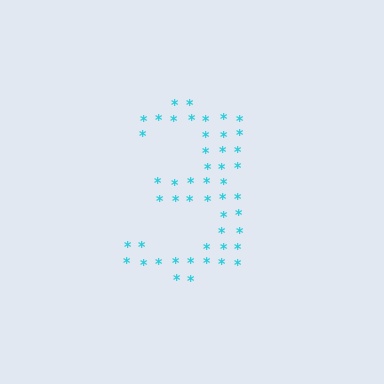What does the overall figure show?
The overall figure shows the digit 3.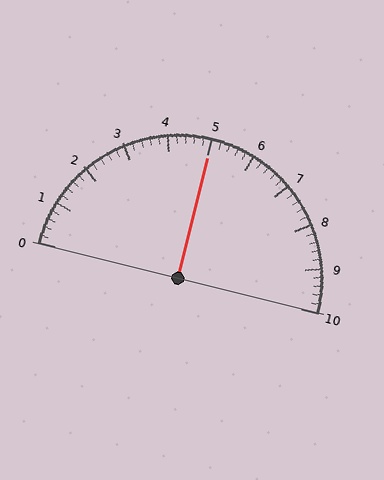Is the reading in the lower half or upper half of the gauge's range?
The reading is in the upper half of the range (0 to 10).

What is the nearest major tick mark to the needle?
The nearest major tick mark is 5.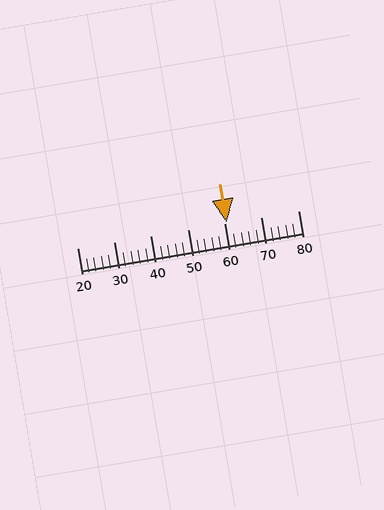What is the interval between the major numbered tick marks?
The major tick marks are spaced 10 units apart.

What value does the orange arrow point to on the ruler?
The orange arrow points to approximately 61.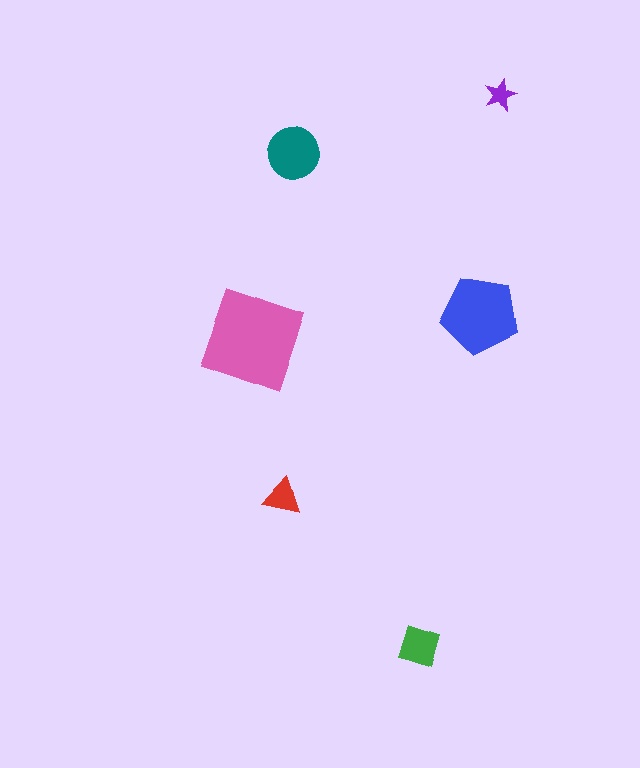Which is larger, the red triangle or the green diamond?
The green diamond.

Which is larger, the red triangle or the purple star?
The red triangle.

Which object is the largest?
The pink square.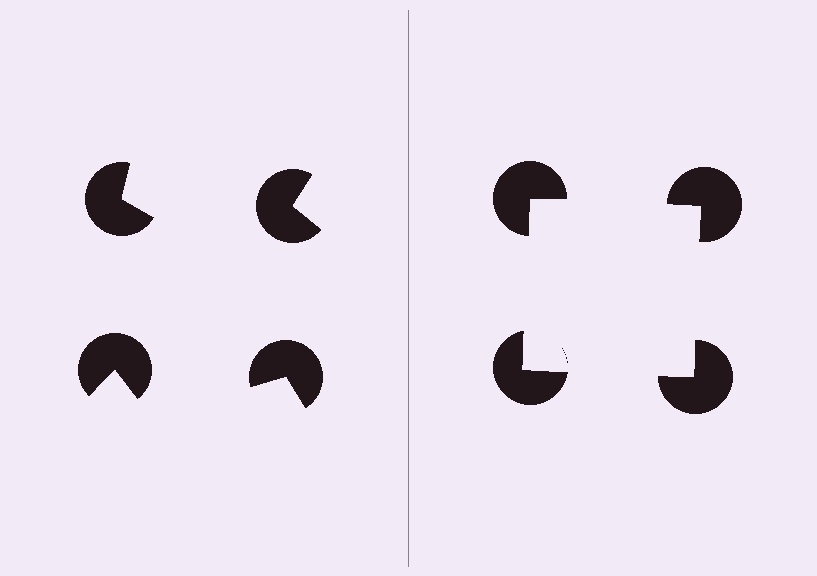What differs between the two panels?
The pac-man discs are positioned identically on both sides; only the wedge orientations differ. On the right they align to a square; on the left they are misaligned.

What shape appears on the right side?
An illusory square.